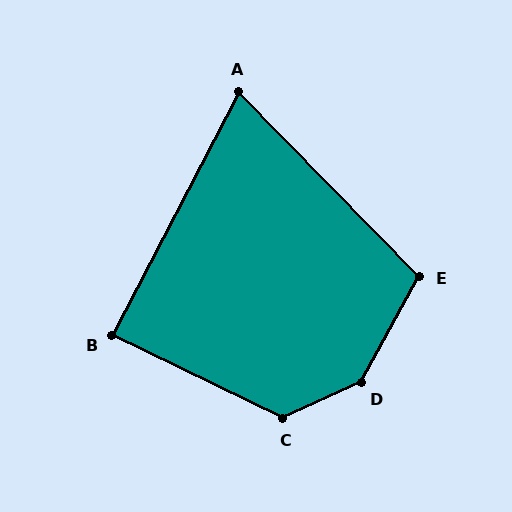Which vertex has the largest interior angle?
D, at approximately 143 degrees.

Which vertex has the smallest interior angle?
A, at approximately 72 degrees.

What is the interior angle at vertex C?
Approximately 129 degrees (obtuse).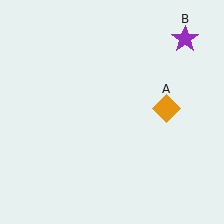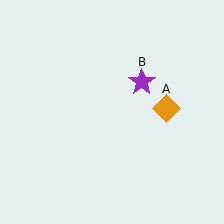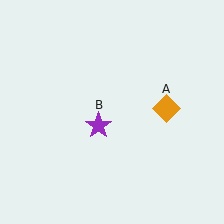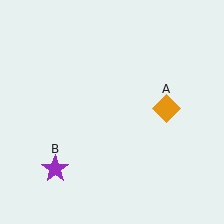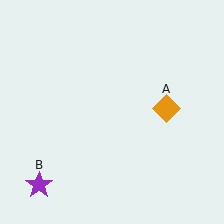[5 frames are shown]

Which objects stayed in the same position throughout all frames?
Orange diamond (object A) remained stationary.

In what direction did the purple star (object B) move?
The purple star (object B) moved down and to the left.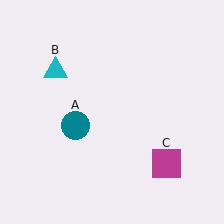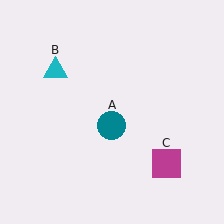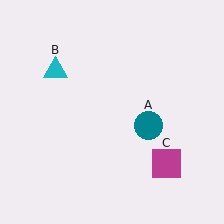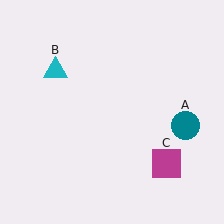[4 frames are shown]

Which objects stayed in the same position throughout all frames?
Cyan triangle (object B) and magenta square (object C) remained stationary.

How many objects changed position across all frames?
1 object changed position: teal circle (object A).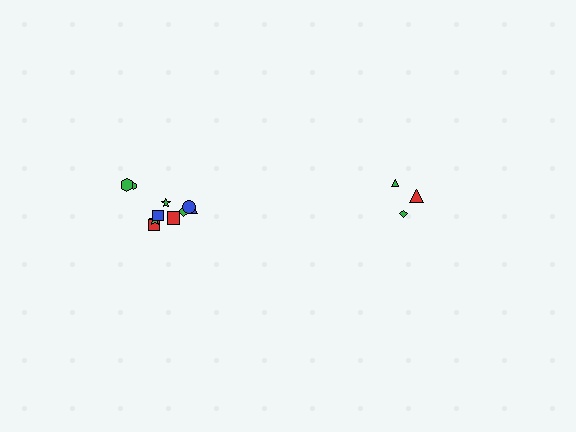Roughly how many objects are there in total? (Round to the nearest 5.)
Roughly 15 objects in total.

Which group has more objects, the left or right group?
The left group.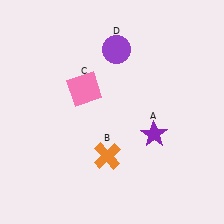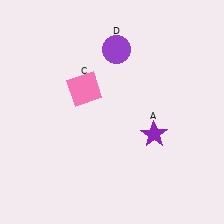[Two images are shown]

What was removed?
The orange cross (B) was removed in Image 2.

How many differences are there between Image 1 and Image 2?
There is 1 difference between the two images.